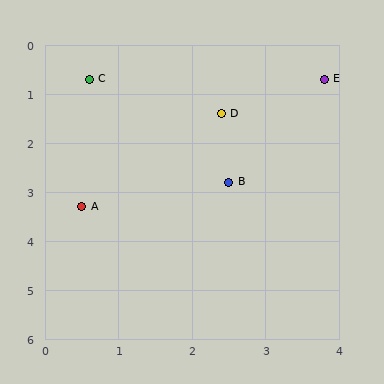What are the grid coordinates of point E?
Point E is at approximately (3.8, 0.7).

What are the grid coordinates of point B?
Point B is at approximately (2.5, 2.8).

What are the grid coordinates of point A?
Point A is at approximately (0.5, 3.3).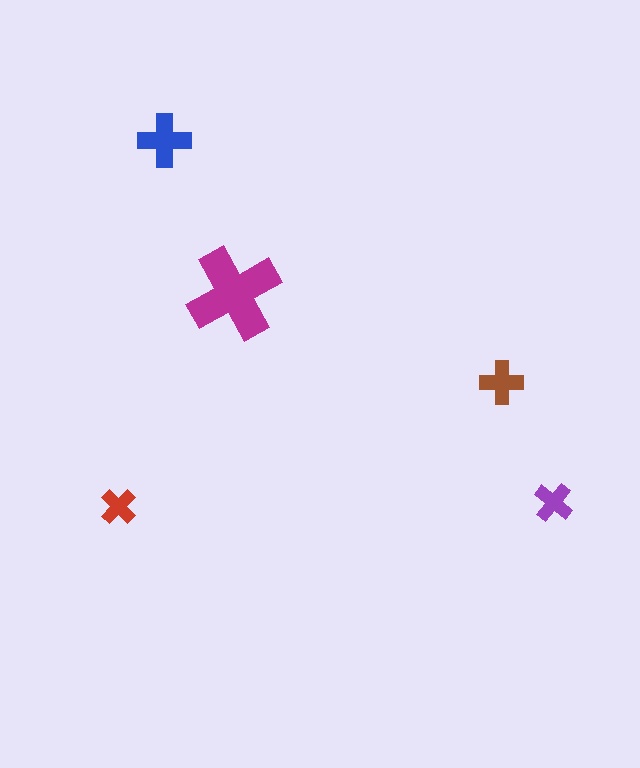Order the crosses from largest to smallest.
the magenta one, the blue one, the brown one, the purple one, the red one.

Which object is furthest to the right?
The purple cross is rightmost.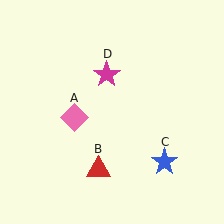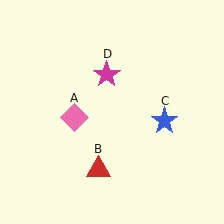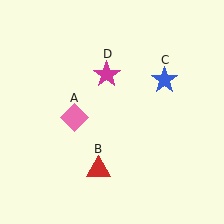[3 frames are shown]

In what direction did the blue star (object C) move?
The blue star (object C) moved up.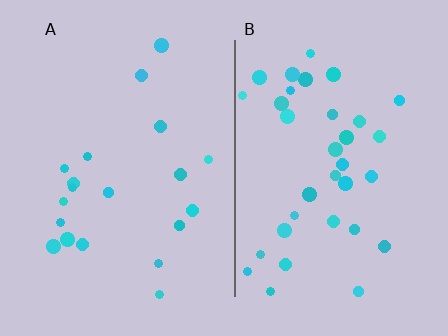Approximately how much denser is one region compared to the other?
Approximately 1.8× — region B over region A.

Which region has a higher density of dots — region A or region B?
B (the right).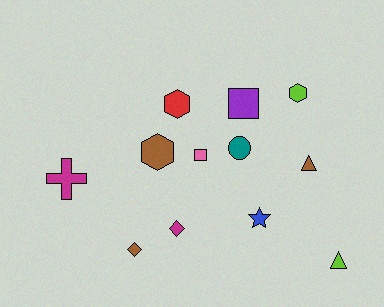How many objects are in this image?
There are 12 objects.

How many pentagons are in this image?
There are no pentagons.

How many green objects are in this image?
There are no green objects.